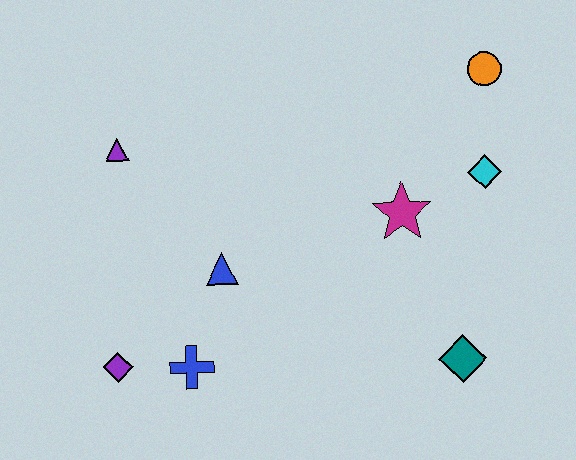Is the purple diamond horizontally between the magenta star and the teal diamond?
No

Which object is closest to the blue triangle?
The blue cross is closest to the blue triangle.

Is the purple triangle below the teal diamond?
No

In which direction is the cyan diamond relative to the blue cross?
The cyan diamond is to the right of the blue cross.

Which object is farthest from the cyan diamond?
The purple diamond is farthest from the cyan diamond.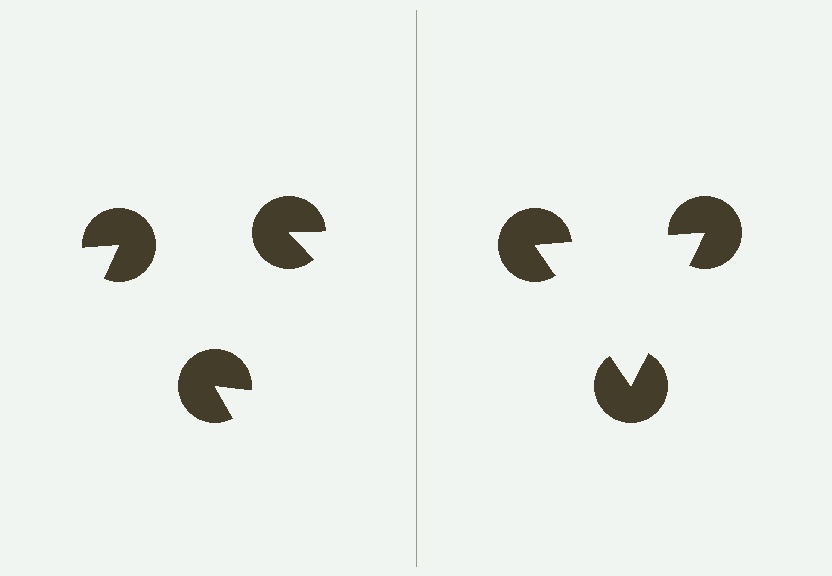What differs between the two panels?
The pac-man discs are positioned identically on both sides; only the wedge orientations differ. On the right they align to a triangle; on the left they are misaligned.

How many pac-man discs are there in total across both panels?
6 — 3 on each side.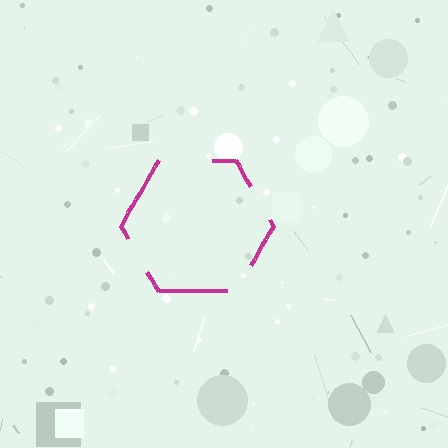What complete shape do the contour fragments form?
The contour fragments form a hexagon.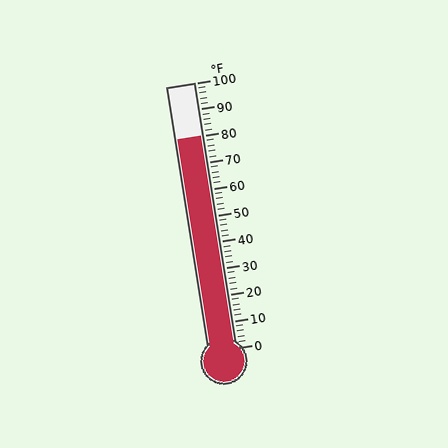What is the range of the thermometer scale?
The thermometer scale ranges from 0°F to 100°F.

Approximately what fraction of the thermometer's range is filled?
The thermometer is filled to approximately 80% of its range.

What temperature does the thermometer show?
The thermometer shows approximately 80°F.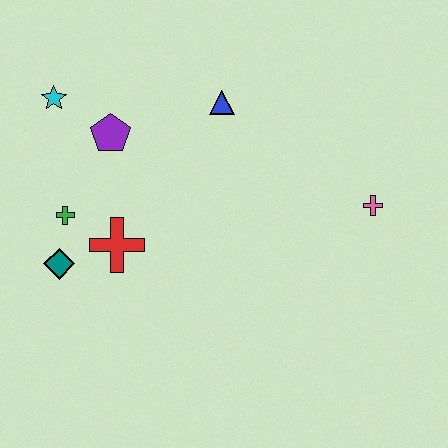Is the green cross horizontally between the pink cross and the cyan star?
Yes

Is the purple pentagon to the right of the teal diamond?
Yes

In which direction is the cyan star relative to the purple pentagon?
The cyan star is to the left of the purple pentagon.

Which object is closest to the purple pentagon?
The cyan star is closest to the purple pentagon.